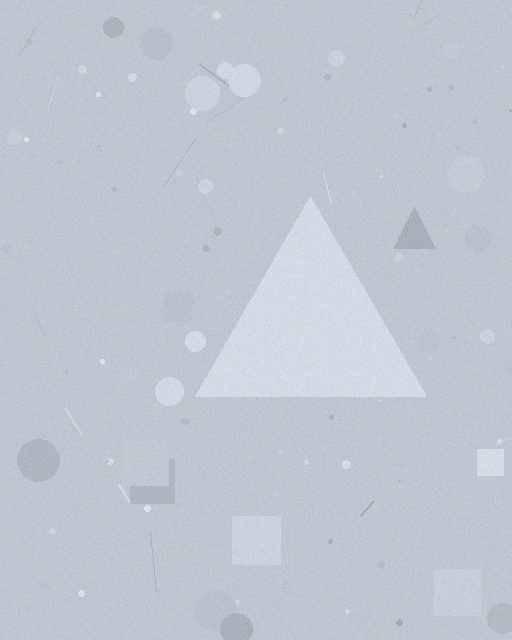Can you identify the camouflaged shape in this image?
The camouflaged shape is a triangle.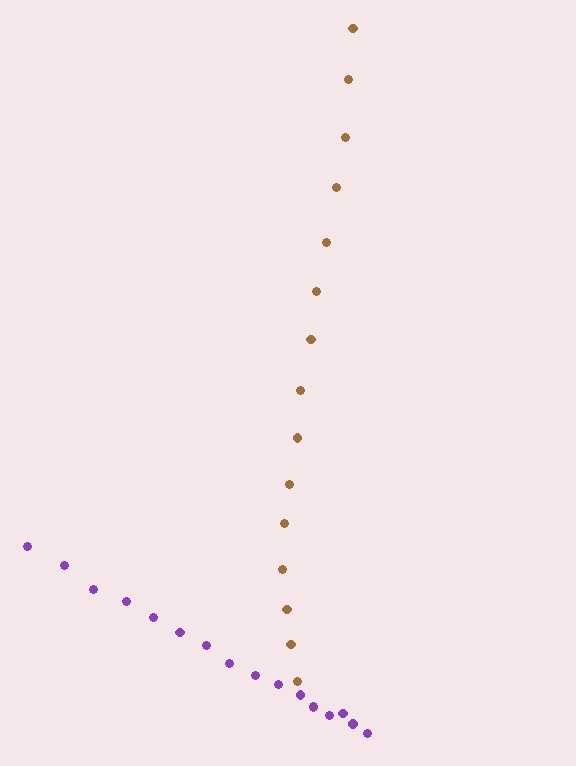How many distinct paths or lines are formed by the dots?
There are 2 distinct paths.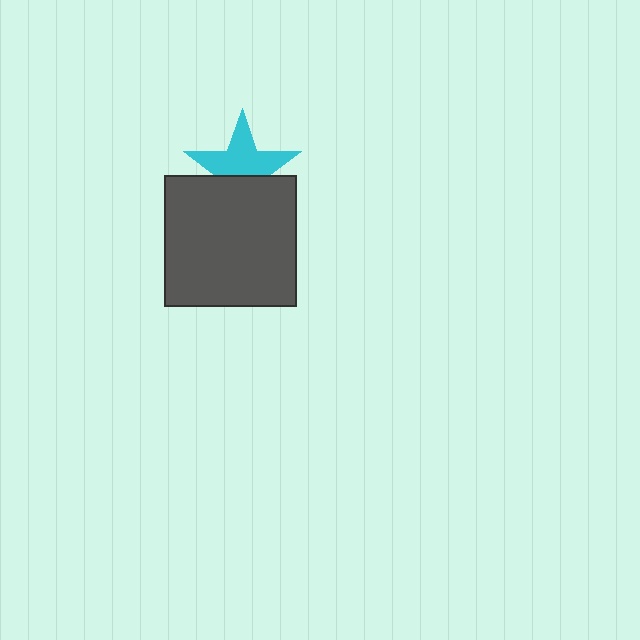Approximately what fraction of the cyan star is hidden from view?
Roughly 40% of the cyan star is hidden behind the dark gray square.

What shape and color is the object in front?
The object in front is a dark gray square.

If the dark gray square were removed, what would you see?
You would see the complete cyan star.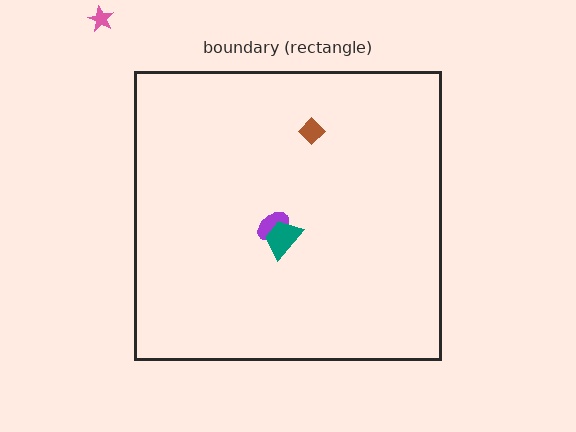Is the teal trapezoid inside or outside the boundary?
Inside.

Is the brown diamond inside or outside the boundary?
Inside.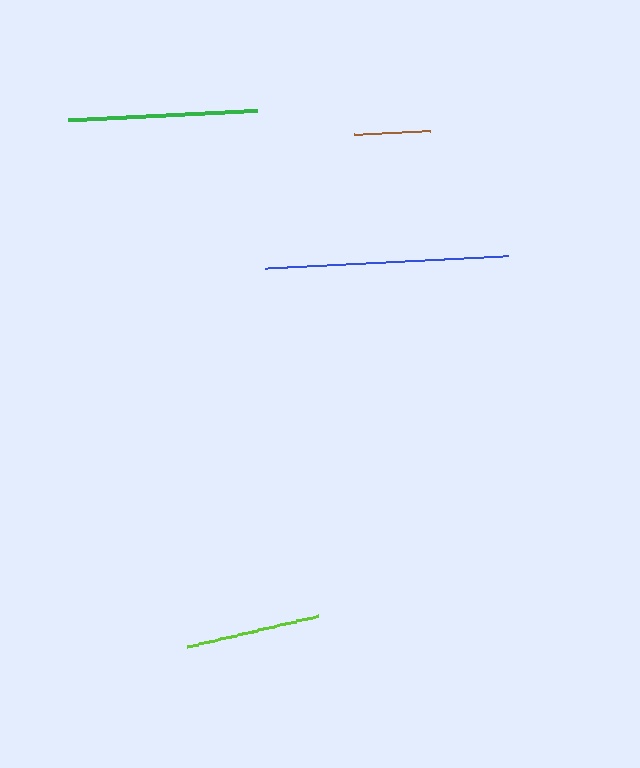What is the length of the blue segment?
The blue segment is approximately 242 pixels long.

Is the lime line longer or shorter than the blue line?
The blue line is longer than the lime line.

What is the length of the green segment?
The green segment is approximately 190 pixels long.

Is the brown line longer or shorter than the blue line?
The blue line is longer than the brown line.